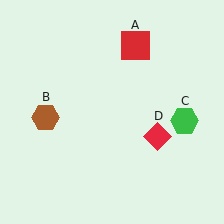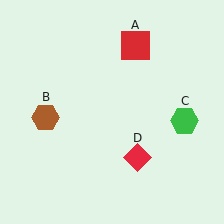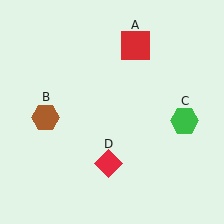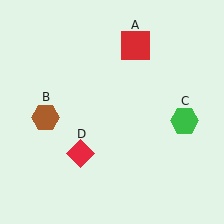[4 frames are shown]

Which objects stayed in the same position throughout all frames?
Red square (object A) and brown hexagon (object B) and green hexagon (object C) remained stationary.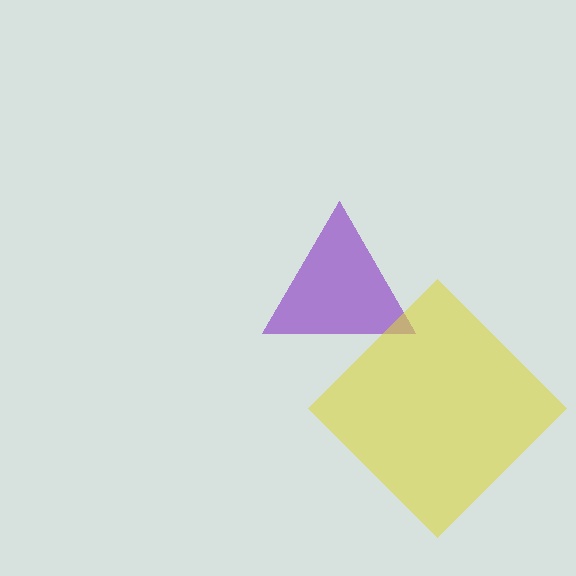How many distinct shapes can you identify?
There are 2 distinct shapes: a purple triangle, a yellow diamond.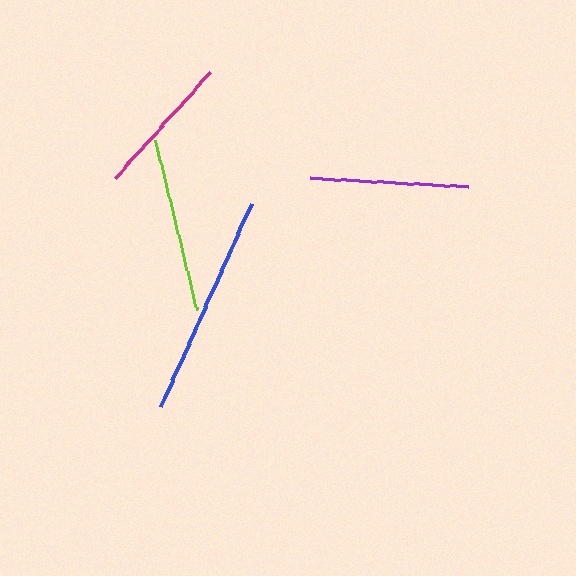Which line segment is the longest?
The blue line is the longest at approximately 222 pixels.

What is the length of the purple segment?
The purple segment is approximately 159 pixels long.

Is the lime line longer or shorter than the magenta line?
The lime line is longer than the magenta line.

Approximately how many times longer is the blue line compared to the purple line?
The blue line is approximately 1.4 times the length of the purple line.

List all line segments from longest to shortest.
From longest to shortest: blue, lime, purple, magenta.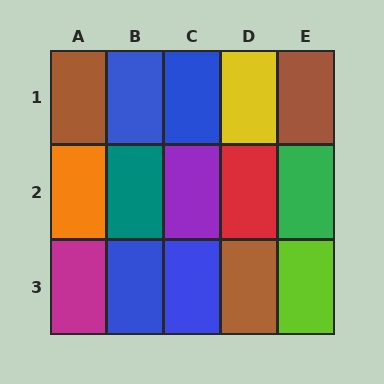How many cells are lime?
1 cell is lime.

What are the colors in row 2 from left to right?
Orange, teal, purple, red, green.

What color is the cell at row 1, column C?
Blue.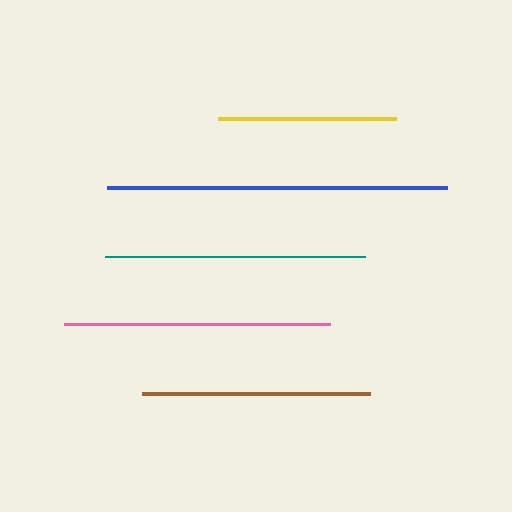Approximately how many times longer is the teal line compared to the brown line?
The teal line is approximately 1.1 times the length of the brown line.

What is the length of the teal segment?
The teal segment is approximately 261 pixels long.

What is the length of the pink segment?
The pink segment is approximately 266 pixels long.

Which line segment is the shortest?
The yellow line is the shortest at approximately 178 pixels.